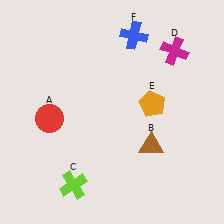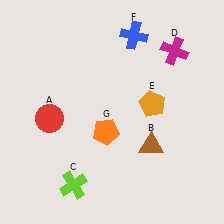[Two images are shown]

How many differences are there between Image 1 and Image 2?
There is 1 difference between the two images.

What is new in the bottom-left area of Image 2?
An orange pentagon (G) was added in the bottom-left area of Image 2.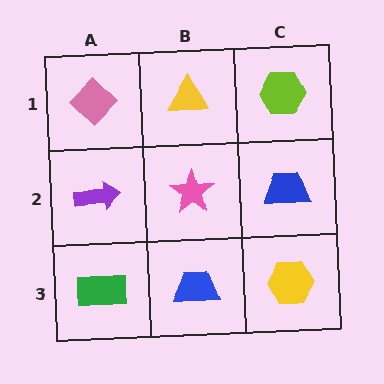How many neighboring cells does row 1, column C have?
2.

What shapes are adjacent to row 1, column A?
A purple arrow (row 2, column A), a yellow triangle (row 1, column B).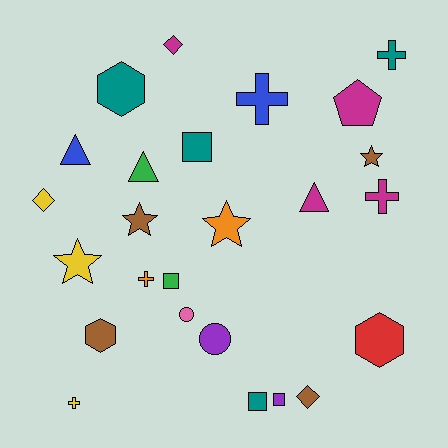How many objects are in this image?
There are 25 objects.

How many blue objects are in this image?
There are 2 blue objects.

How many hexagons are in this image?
There are 3 hexagons.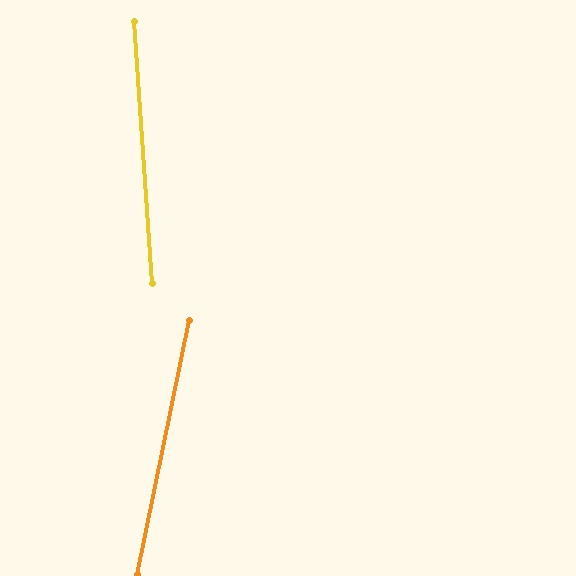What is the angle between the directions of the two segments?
Approximately 16 degrees.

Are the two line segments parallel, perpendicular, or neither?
Neither parallel nor perpendicular — they differ by about 16°.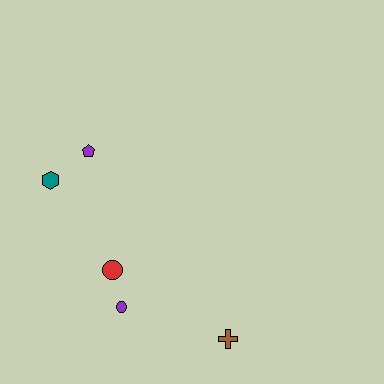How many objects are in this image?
There are 5 objects.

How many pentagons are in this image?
There is 1 pentagon.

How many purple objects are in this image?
There are 2 purple objects.